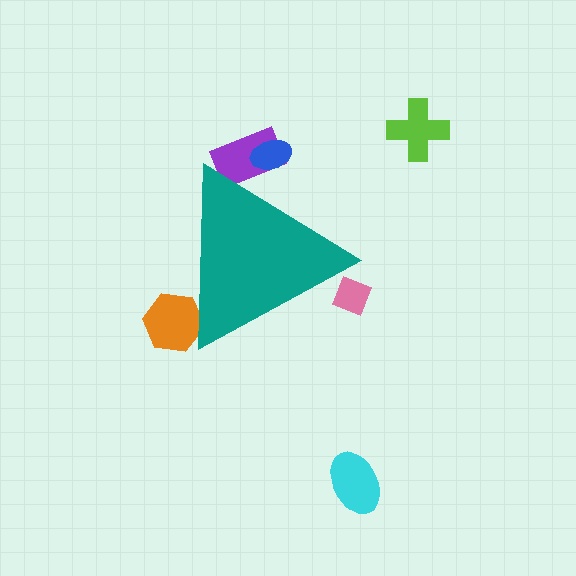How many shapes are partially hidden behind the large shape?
4 shapes are partially hidden.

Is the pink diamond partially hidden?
Yes, the pink diamond is partially hidden behind the teal triangle.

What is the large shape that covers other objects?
A teal triangle.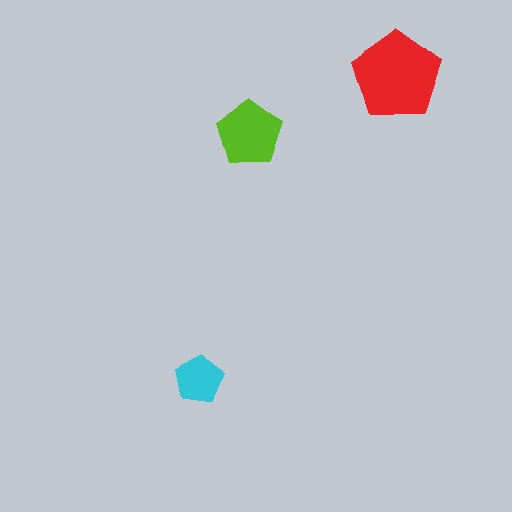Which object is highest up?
The red pentagon is topmost.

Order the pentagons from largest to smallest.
the red one, the lime one, the cyan one.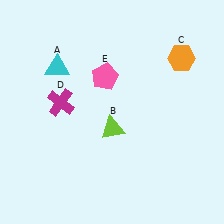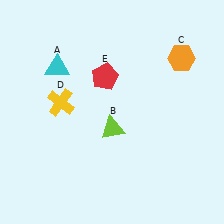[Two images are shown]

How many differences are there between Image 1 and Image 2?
There are 2 differences between the two images.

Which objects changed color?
D changed from magenta to yellow. E changed from pink to red.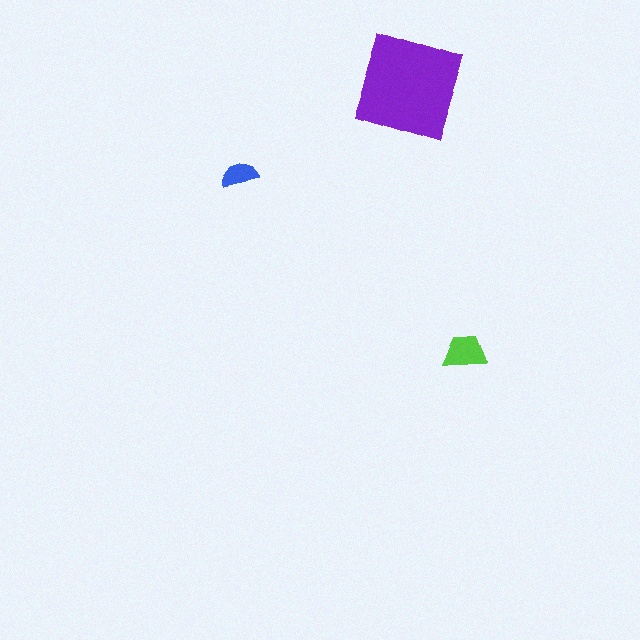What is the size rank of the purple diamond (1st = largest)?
1st.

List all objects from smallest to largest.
The blue semicircle, the lime trapezoid, the purple diamond.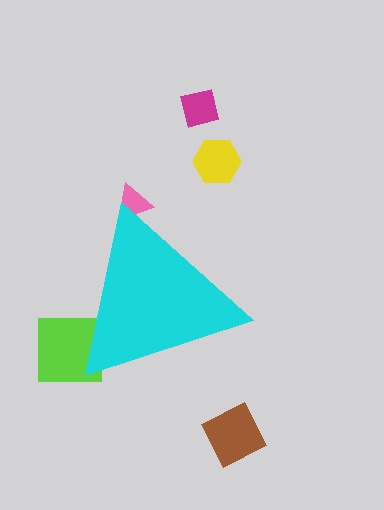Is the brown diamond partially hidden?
No, the brown diamond is fully visible.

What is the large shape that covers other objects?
A cyan triangle.